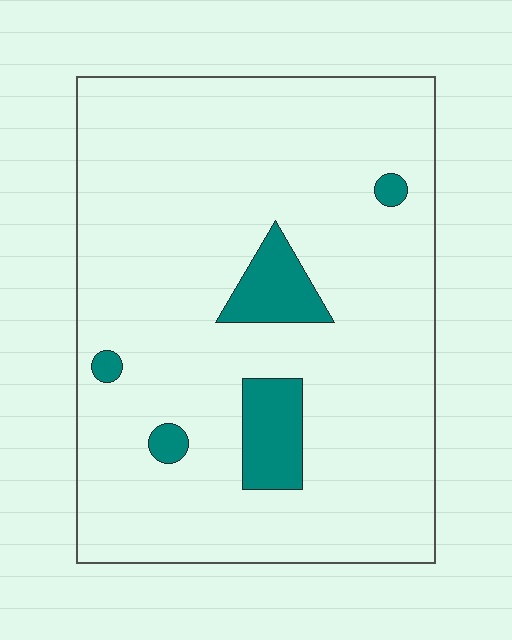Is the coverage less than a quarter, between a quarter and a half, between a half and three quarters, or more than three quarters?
Less than a quarter.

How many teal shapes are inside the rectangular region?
5.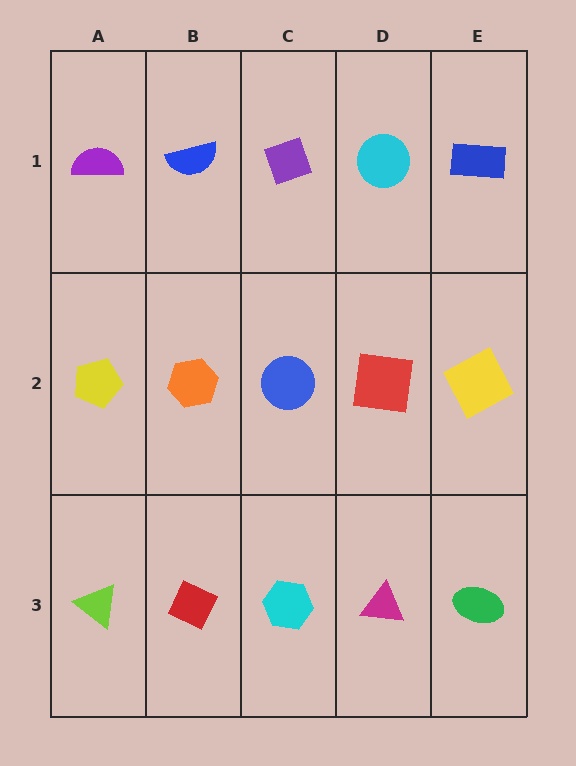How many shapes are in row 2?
5 shapes.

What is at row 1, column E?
A blue rectangle.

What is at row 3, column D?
A magenta triangle.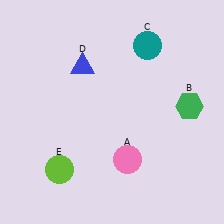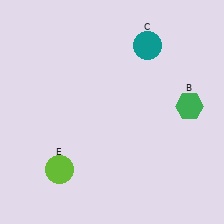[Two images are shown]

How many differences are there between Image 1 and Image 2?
There are 2 differences between the two images.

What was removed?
The blue triangle (D), the pink circle (A) were removed in Image 2.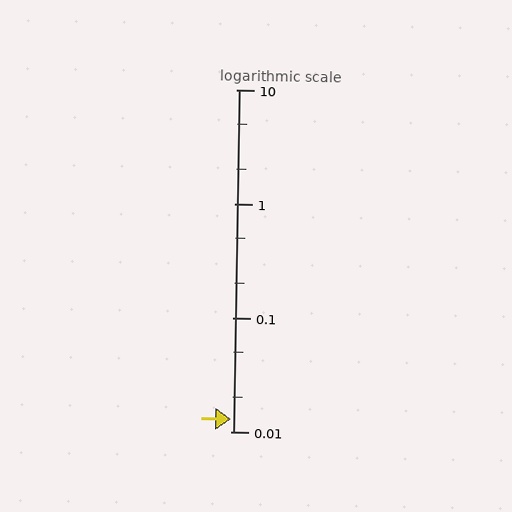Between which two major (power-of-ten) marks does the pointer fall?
The pointer is between 0.01 and 0.1.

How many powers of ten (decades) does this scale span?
The scale spans 3 decades, from 0.01 to 10.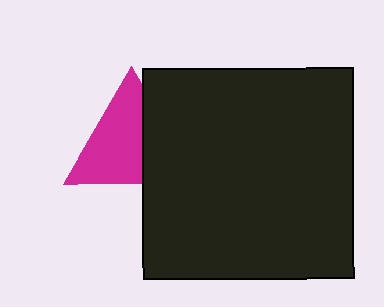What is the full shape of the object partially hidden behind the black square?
The partially hidden object is a magenta triangle.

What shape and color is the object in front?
The object in front is a black square.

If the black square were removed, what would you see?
You would see the complete magenta triangle.